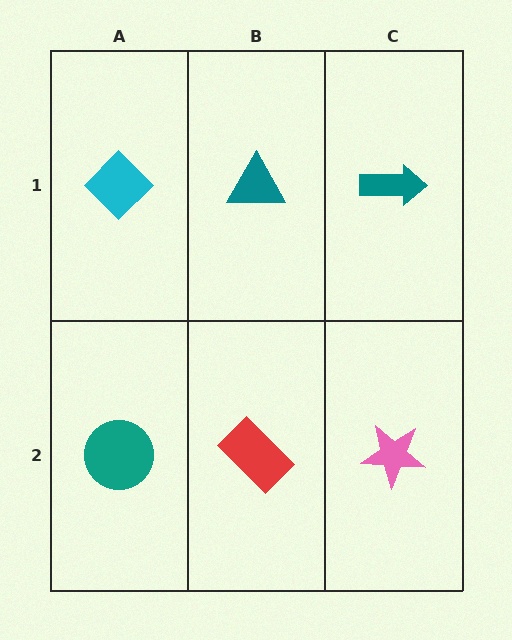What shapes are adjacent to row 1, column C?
A pink star (row 2, column C), a teal triangle (row 1, column B).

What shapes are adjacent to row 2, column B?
A teal triangle (row 1, column B), a teal circle (row 2, column A), a pink star (row 2, column C).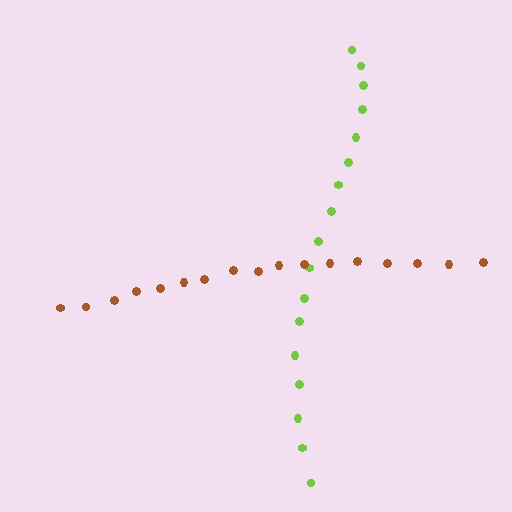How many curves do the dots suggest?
There are 2 distinct paths.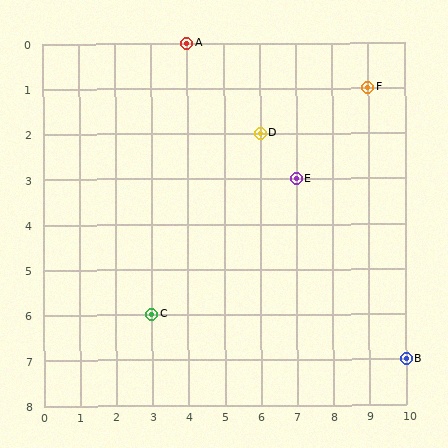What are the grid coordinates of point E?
Point E is at grid coordinates (7, 3).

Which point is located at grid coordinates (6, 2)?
Point D is at (6, 2).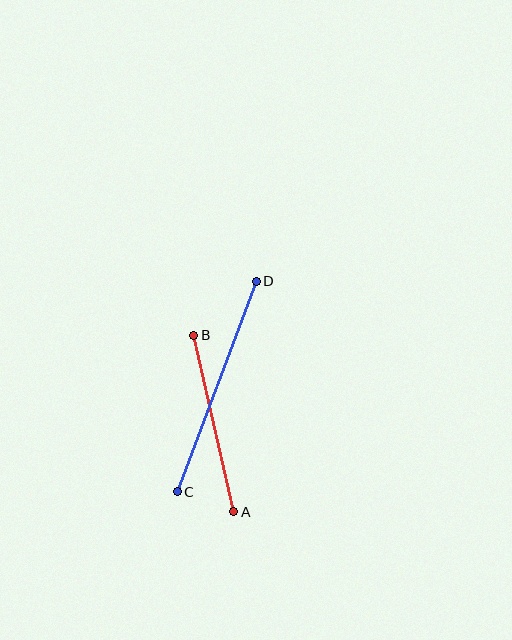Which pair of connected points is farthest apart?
Points C and D are farthest apart.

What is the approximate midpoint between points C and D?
The midpoint is at approximately (217, 386) pixels.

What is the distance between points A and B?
The distance is approximately 181 pixels.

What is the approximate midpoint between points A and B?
The midpoint is at approximately (214, 423) pixels.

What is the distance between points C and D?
The distance is approximately 225 pixels.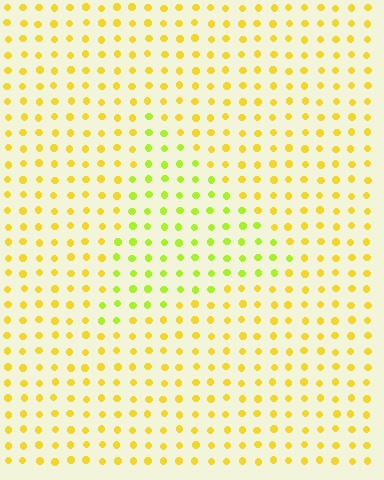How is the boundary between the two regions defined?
The boundary is defined purely by a slight shift in hue (about 31 degrees). Spacing, size, and orientation are identical on both sides.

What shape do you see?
I see a triangle.